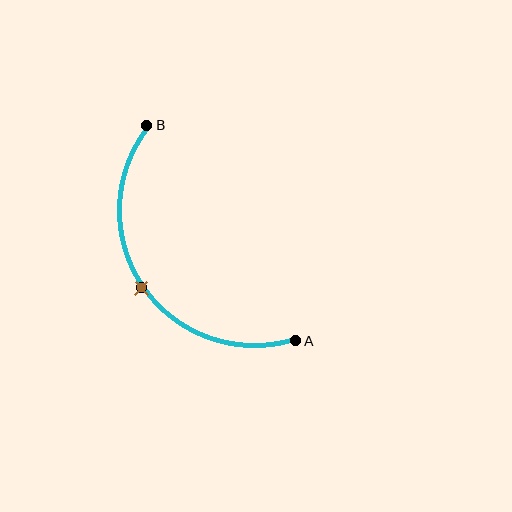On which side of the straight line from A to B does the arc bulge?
The arc bulges below and to the left of the straight line connecting A and B.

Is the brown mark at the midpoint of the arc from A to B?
Yes. The brown mark lies on the arc at equal arc-length from both A and B — it is the arc midpoint.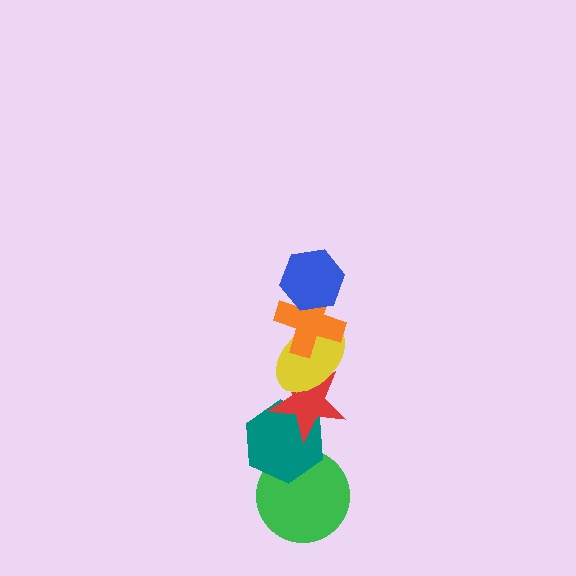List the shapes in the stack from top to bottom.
From top to bottom: the blue hexagon, the orange cross, the yellow ellipse, the red star, the teal hexagon, the green circle.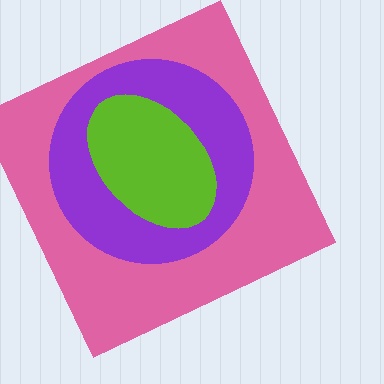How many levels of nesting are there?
3.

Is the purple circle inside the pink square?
Yes.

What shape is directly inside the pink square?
The purple circle.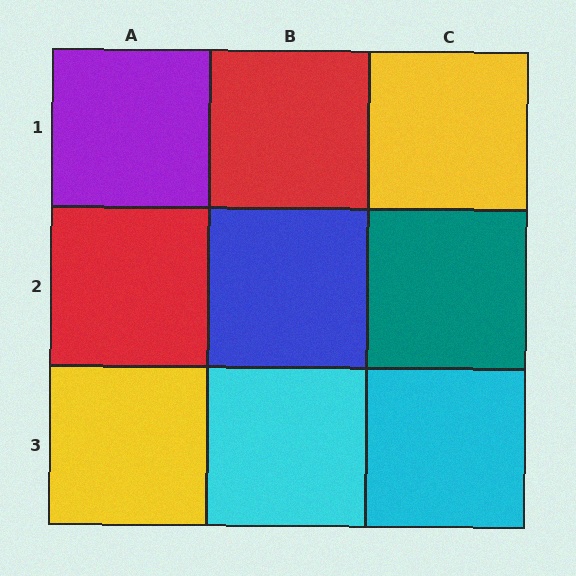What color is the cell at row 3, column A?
Yellow.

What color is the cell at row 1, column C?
Yellow.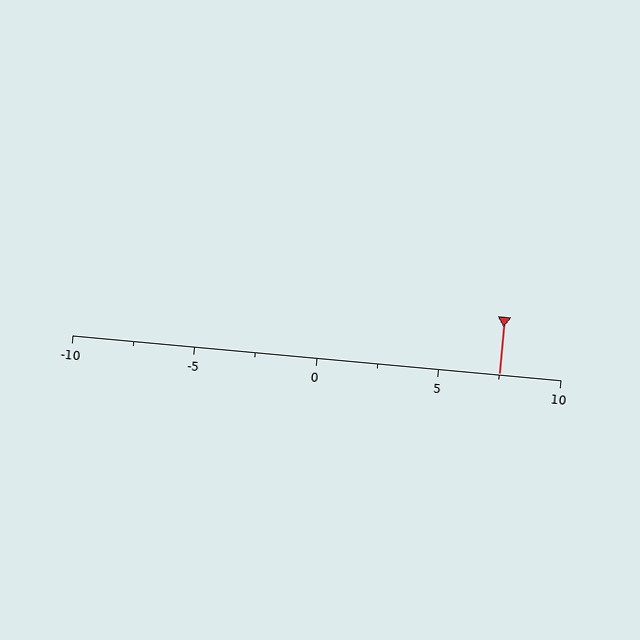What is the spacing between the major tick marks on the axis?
The major ticks are spaced 5 apart.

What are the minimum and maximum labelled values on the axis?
The axis runs from -10 to 10.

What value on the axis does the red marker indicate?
The marker indicates approximately 7.5.